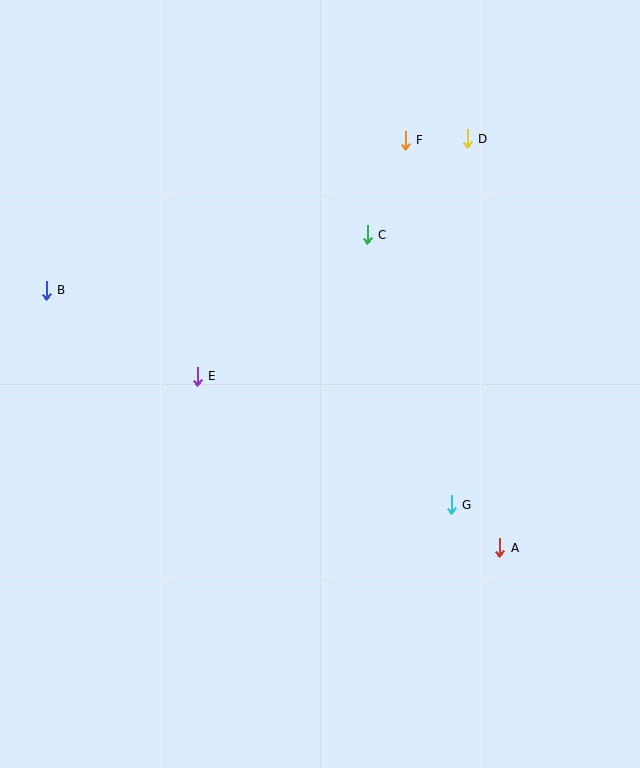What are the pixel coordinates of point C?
Point C is at (367, 235).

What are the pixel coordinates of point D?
Point D is at (467, 139).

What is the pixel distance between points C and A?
The distance between C and A is 340 pixels.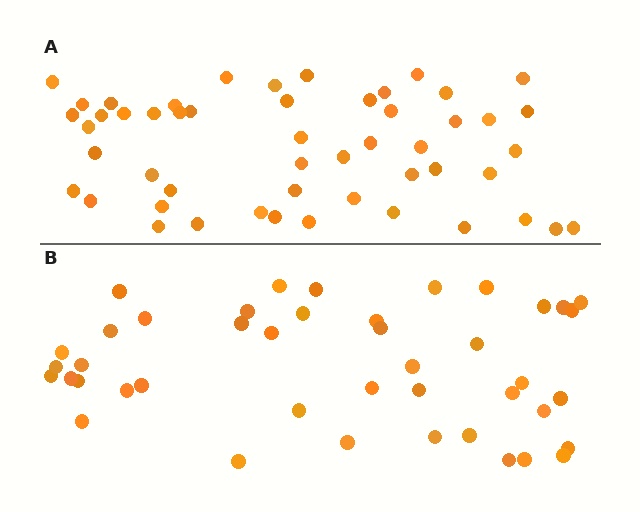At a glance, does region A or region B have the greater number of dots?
Region A (the top region) has more dots.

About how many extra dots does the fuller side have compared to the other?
Region A has roughly 8 or so more dots than region B.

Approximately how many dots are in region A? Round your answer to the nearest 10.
About 50 dots. (The exact count is 51, which rounds to 50.)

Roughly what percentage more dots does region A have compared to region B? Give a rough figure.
About 20% more.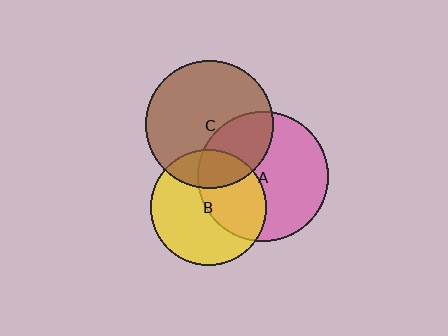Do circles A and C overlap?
Yes.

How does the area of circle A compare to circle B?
Approximately 1.3 times.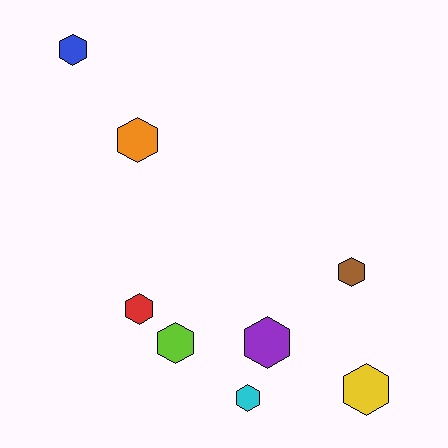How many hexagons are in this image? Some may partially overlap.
There are 8 hexagons.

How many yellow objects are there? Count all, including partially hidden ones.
There is 1 yellow object.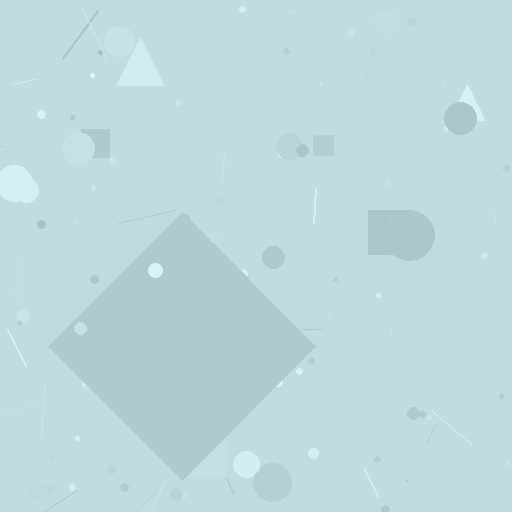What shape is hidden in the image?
A diamond is hidden in the image.